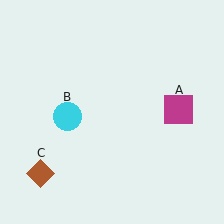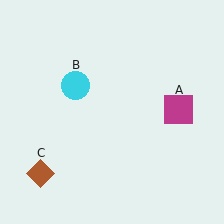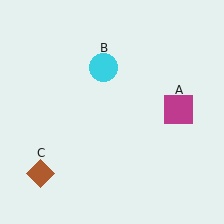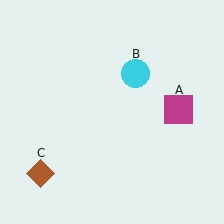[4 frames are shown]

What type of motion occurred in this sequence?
The cyan circle (object B) rotated clockwise around the center of the scene.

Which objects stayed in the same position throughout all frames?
Magenta square (object A) and brown diamond (object C) remained stationary.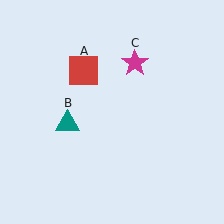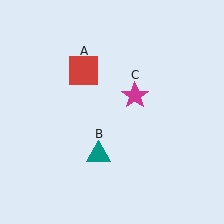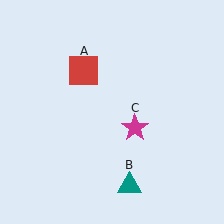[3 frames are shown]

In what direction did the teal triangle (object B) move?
The teal triangle (object B) moved down and to the right.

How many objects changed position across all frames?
2 objects changed position: teal triangle (object B), magenta star (object C).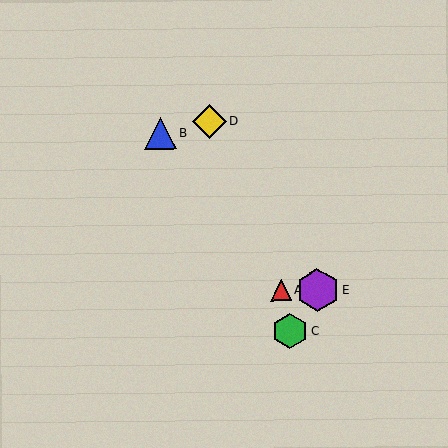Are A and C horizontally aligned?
No, A is at y≈291 and C is at y≈331.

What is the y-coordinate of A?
Object A is at y≈291.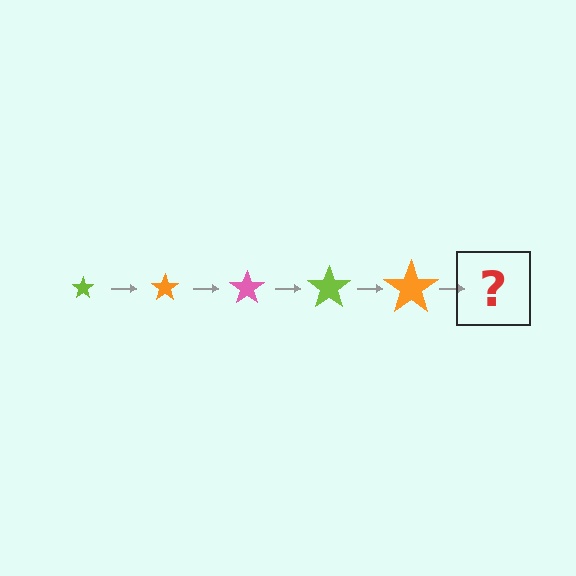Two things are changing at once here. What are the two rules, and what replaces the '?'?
The two rules are that the star grows larger each step and the color cycles through lime, orange, and pink. The '?' should be a pink star, larger than the previous one.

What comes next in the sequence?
The next element should be a pink star, larger than the previous one.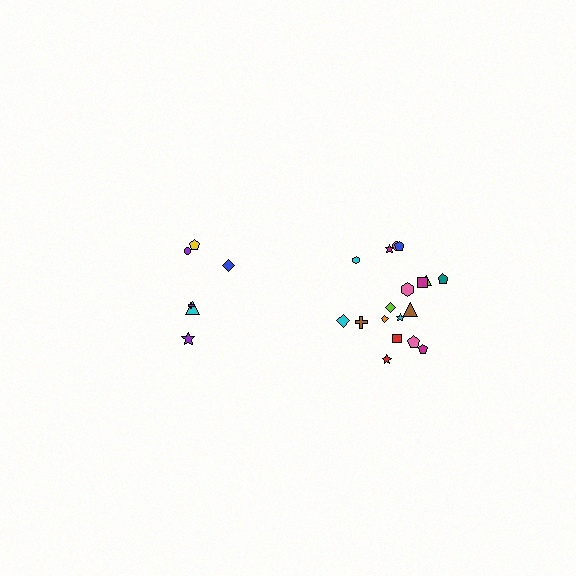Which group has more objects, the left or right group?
The right group.